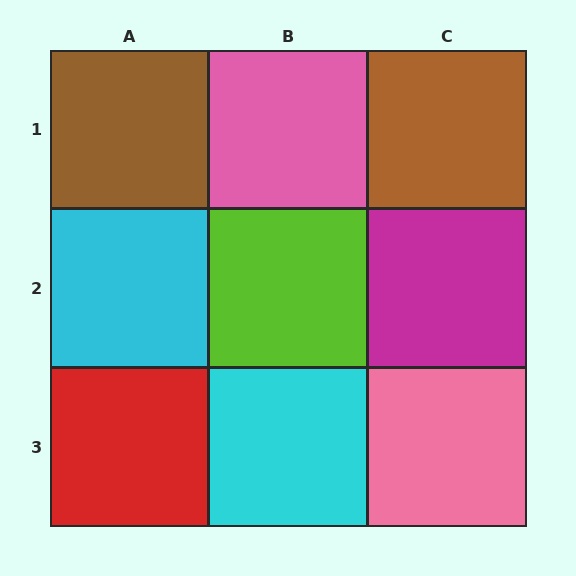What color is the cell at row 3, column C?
Pink.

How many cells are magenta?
1 cell is magenta.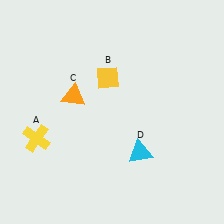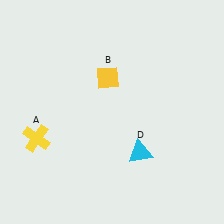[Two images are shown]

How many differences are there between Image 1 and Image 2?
There is 1 difference between the two images.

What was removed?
The orange triangle (C) was removed in Image 2.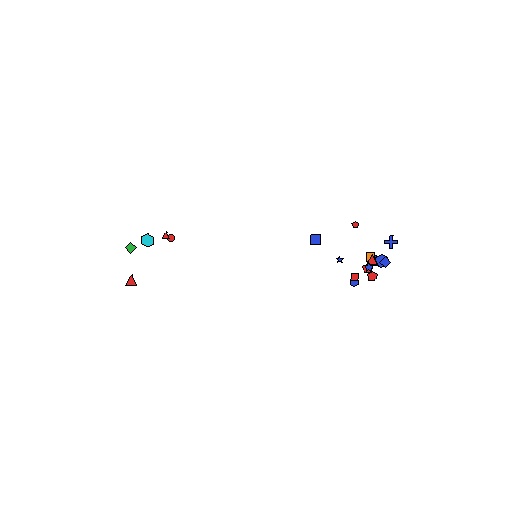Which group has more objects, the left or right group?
The right group.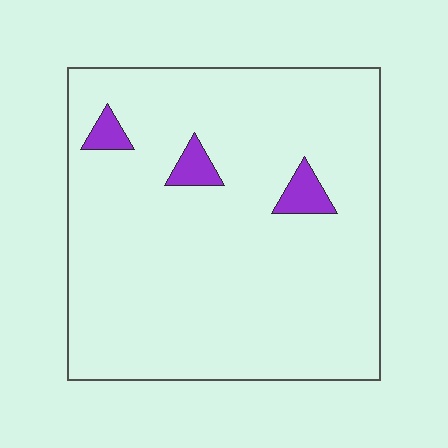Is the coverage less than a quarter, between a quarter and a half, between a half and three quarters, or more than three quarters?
Less than a quarter.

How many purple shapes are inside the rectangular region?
3.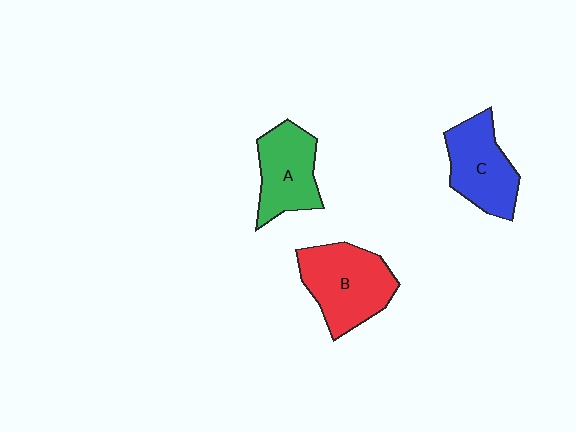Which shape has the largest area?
Shape B (red).